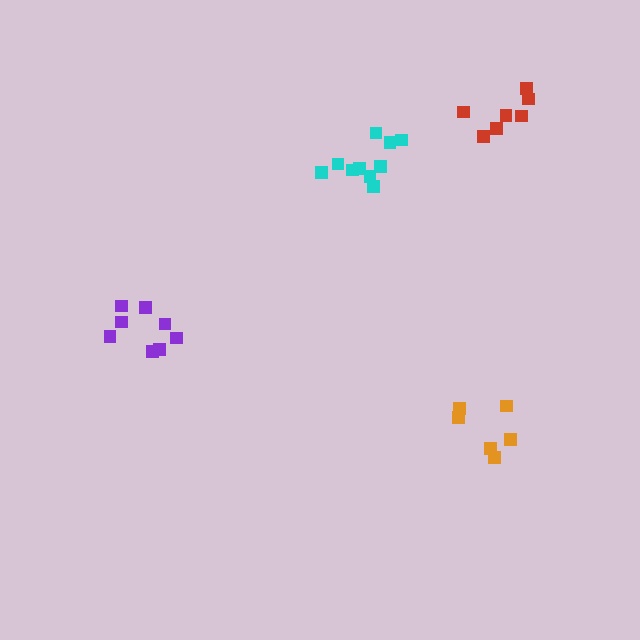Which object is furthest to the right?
The red cluster is rightmost.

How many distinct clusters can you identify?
There are 4 distinct clusters.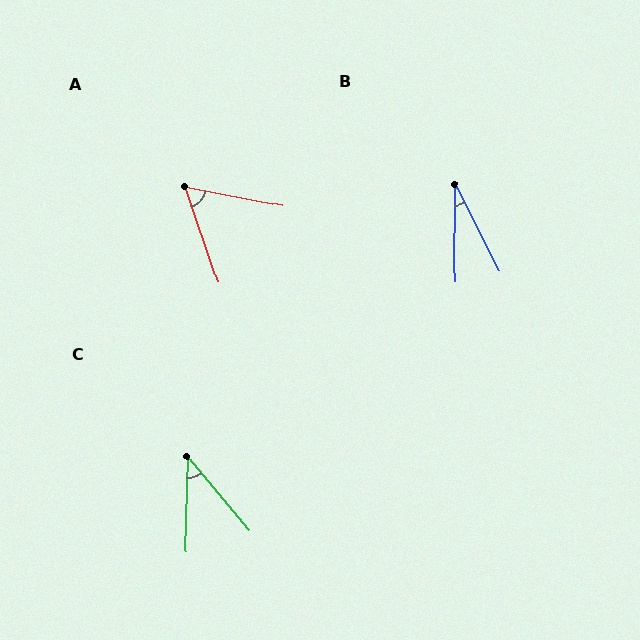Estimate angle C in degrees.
Approximately 42 degrees.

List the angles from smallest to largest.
B (27°), C (42°), A (60°).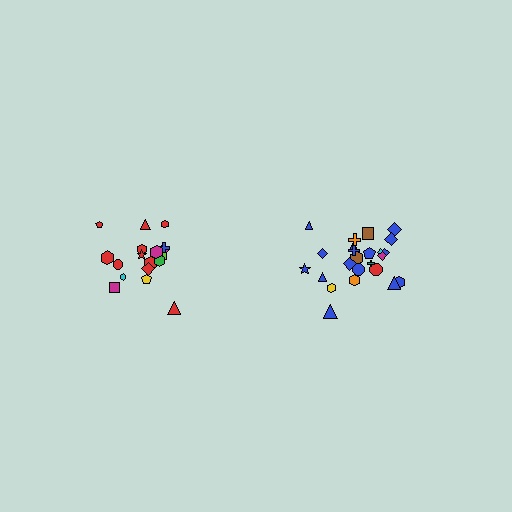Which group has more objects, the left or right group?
The right group.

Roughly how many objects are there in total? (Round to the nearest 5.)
Roughly 45 objects in total.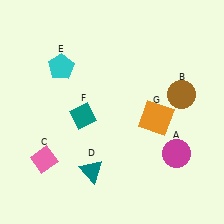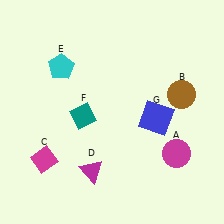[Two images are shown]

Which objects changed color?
C changed from pink to magenta. D changed from teal to magenta. G changed from orange to blue.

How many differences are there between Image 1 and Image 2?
There are 3 differences between the two images.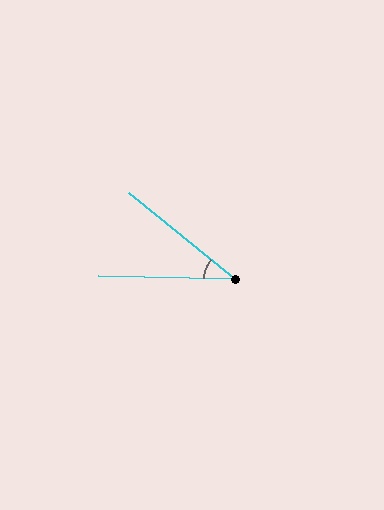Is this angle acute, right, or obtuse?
It is acute.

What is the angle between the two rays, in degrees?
Approximately 38 degrees.